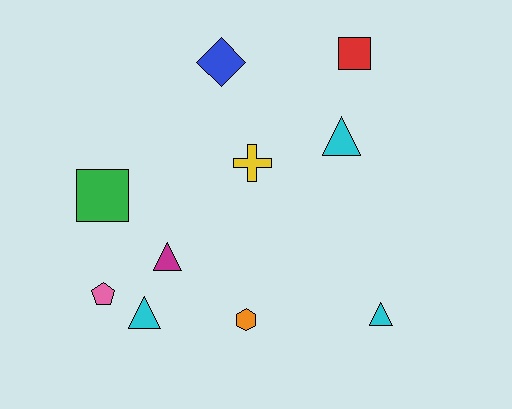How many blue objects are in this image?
There is 1 blue object.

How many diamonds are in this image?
There is 1 diamond.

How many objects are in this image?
There are 10 objects.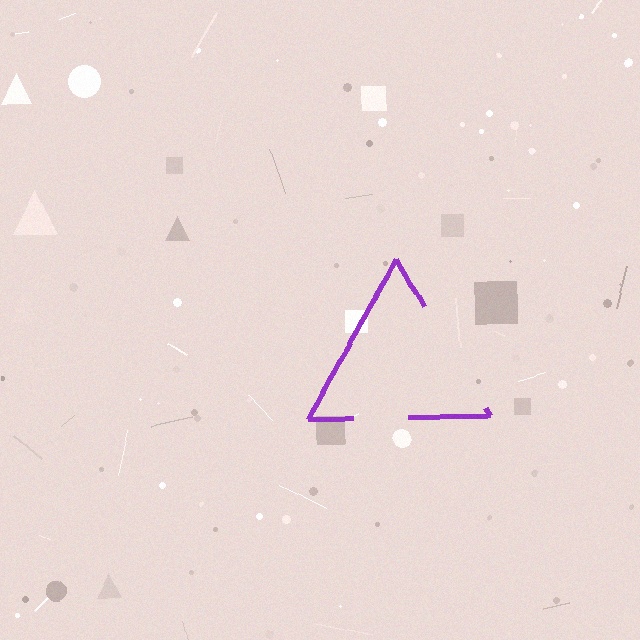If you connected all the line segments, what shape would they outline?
They would outline a triangle.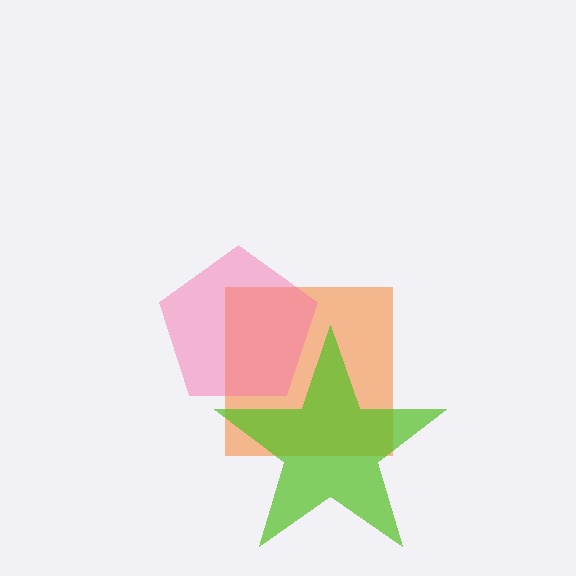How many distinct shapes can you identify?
There are 3 distinct shapes: an orange square, a lime star, a pink pentagon.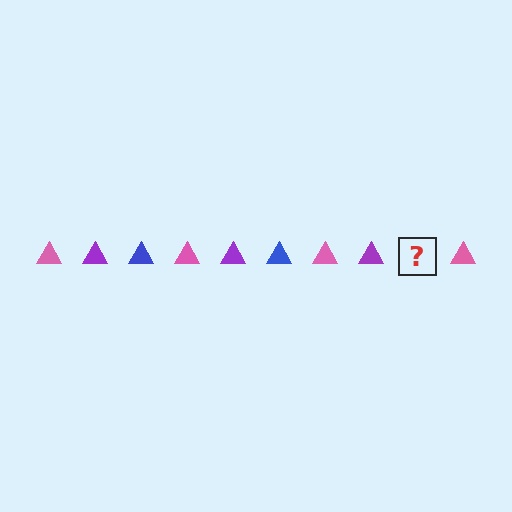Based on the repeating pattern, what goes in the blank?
The blank should be a blue triangle.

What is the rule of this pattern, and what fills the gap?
The rule is that the pattern cycles through pink, purple, blue triangles. The gap should be filled with a blue triangle.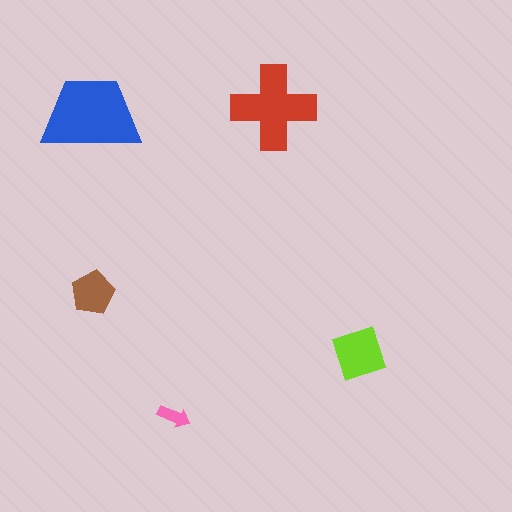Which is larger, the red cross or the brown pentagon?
The red cross.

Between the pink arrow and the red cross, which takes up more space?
The red cross.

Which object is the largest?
The blue trapezoid.